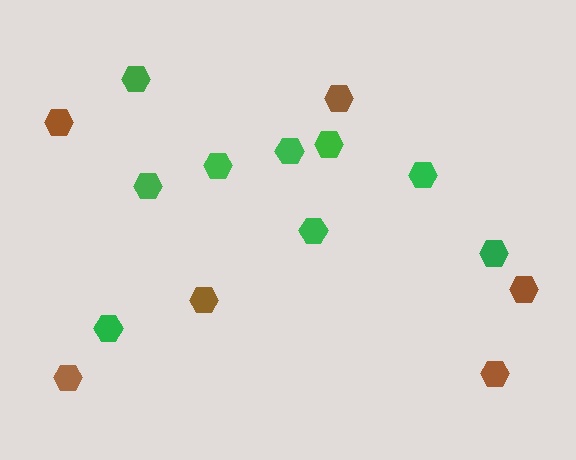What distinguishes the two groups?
There are 2 groups: one group of green hexagons (9) and one group of brown hexagons (6).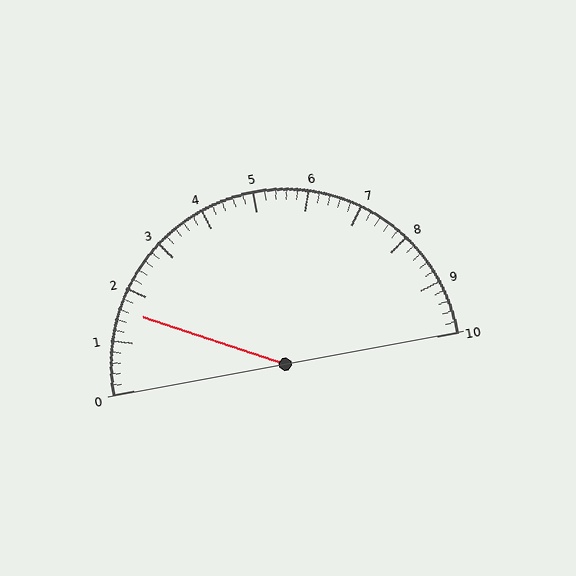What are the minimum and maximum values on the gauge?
The gauge ranges from 0 to 10.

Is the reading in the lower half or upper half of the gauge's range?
The reading is in the lower half of the range (0 to 10).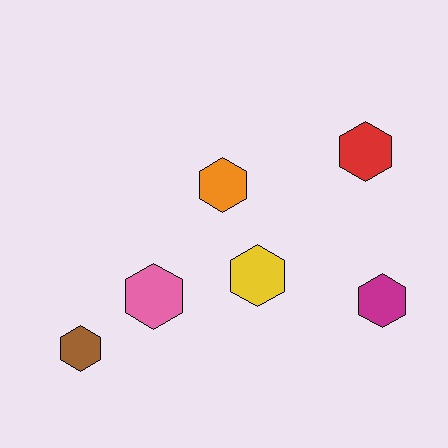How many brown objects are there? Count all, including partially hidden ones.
There is 1 brown object.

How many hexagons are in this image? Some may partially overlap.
There are 6 hexagons.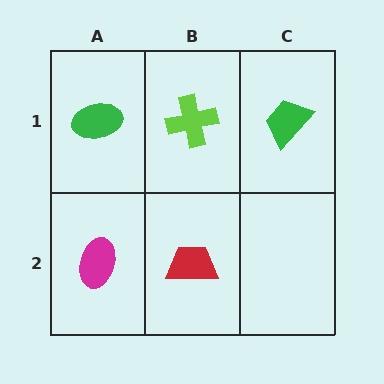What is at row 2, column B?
A red trapezoid.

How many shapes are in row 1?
3 shapes.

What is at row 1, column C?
A green trapezoid.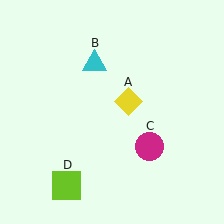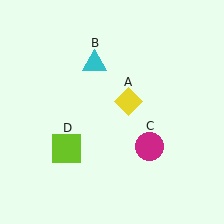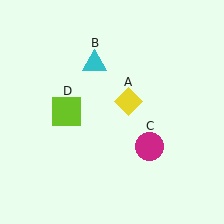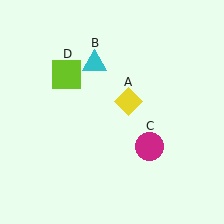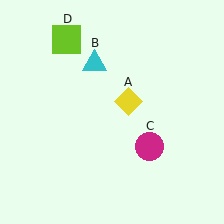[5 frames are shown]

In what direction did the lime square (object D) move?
The lime square (object D) moved up.